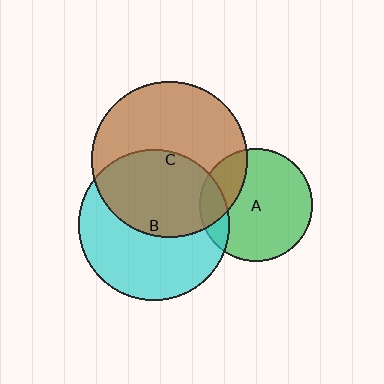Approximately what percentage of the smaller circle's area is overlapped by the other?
Approximately 15%.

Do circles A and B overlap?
Yes.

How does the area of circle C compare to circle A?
Approximately 1.9 times.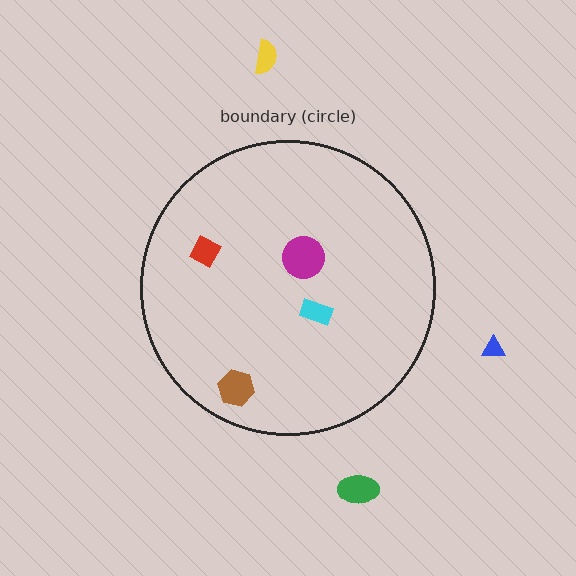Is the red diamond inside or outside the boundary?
Inside.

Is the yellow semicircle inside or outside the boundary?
Outside.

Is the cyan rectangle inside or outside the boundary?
Inside.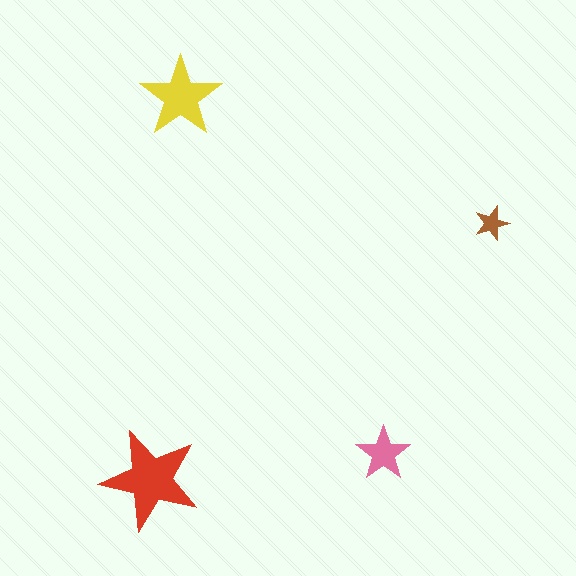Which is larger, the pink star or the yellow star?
The yellow one.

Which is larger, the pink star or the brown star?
The pink one.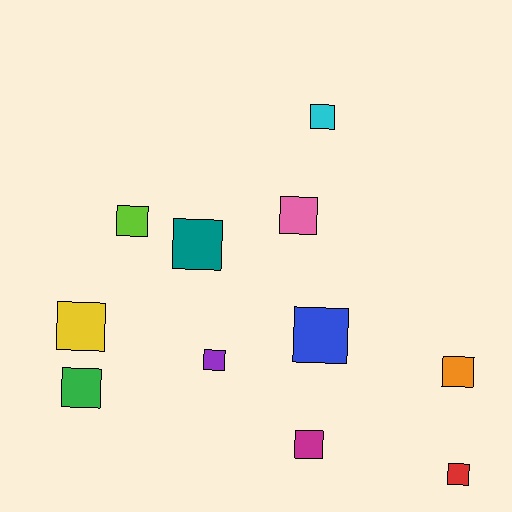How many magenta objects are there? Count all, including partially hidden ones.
There is 1 magenta object.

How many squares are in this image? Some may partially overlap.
There are 11 squares.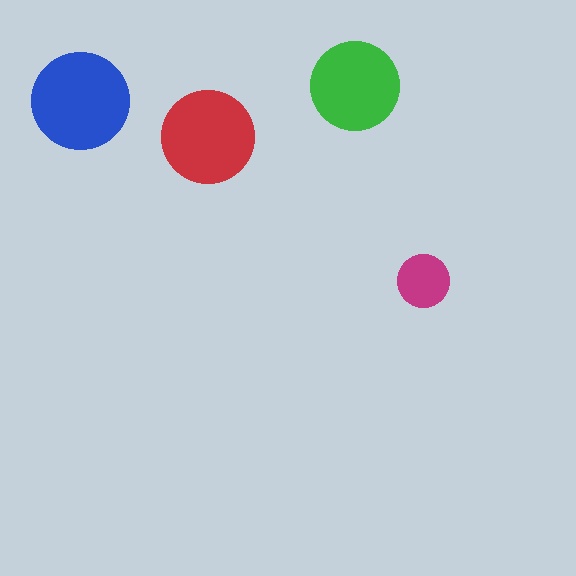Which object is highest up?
The green circle is topmost.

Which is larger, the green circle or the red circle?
The red one.